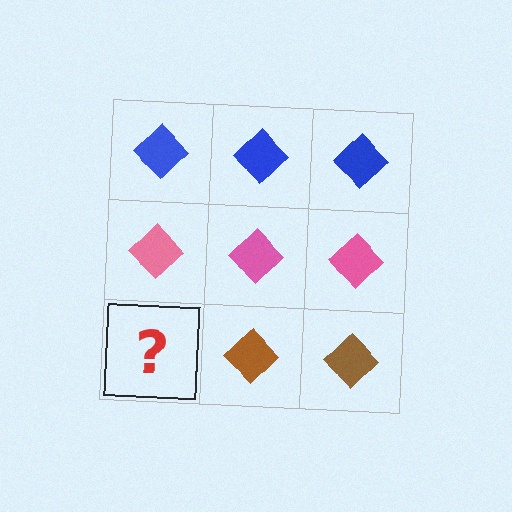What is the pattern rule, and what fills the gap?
The rule is that each row has a consistent color. The gap should be filled with a brown diamond.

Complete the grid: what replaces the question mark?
The question mark should be replaced with a brown diamond.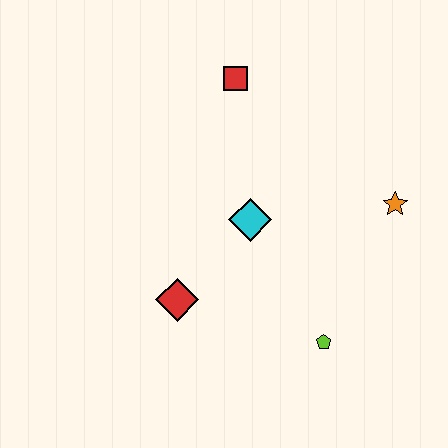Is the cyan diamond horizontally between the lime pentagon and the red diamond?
Yes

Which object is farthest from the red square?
The lime pentagon is farthest from the red square.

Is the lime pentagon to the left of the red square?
No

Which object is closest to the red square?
The cyan diamond is closest to the red square.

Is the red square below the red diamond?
No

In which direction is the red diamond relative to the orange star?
The red diamond is to the left of the orange star.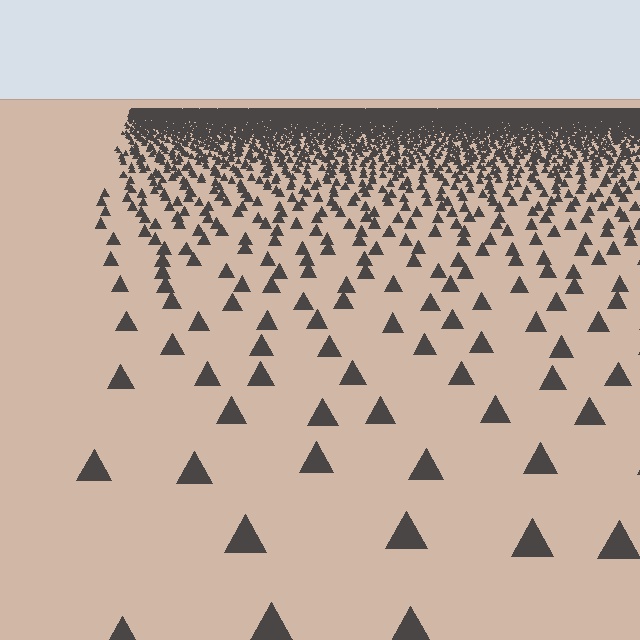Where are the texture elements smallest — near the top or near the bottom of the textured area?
Near the top.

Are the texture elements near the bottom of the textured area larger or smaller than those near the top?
Larger. Near the bottom, elements are closer to the viewer and appear at a bigger on-screen size.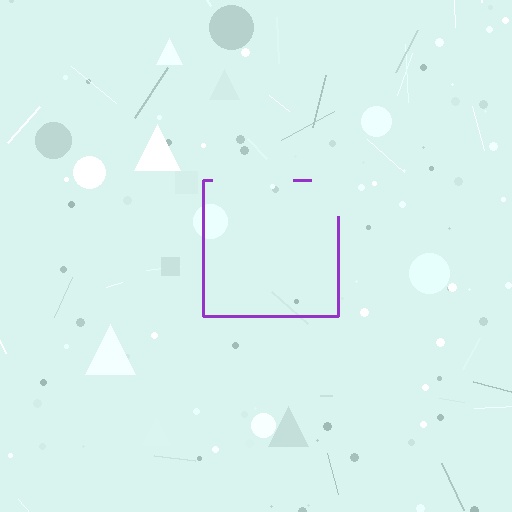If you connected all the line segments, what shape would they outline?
They would outline a square.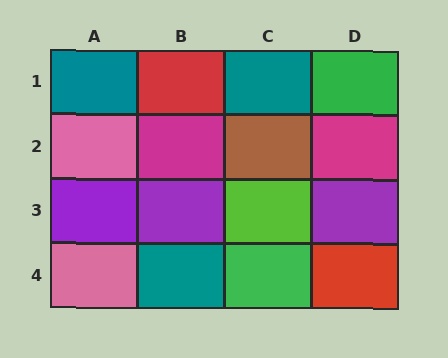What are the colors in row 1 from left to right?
Teal, red, teal, green.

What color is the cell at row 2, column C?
Brown.